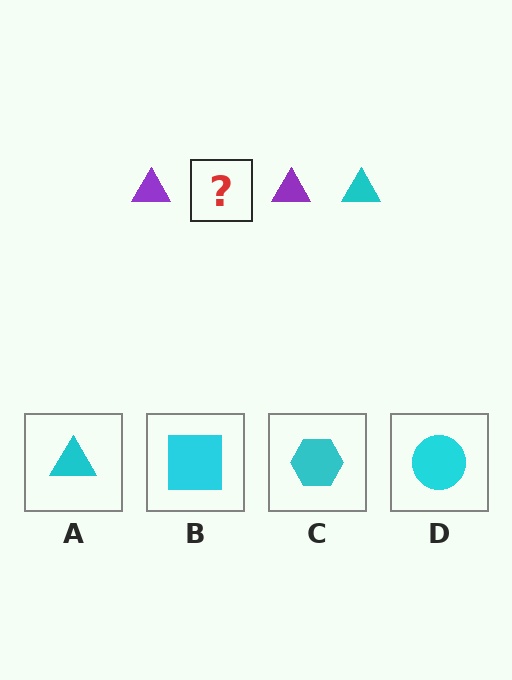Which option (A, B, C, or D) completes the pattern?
A.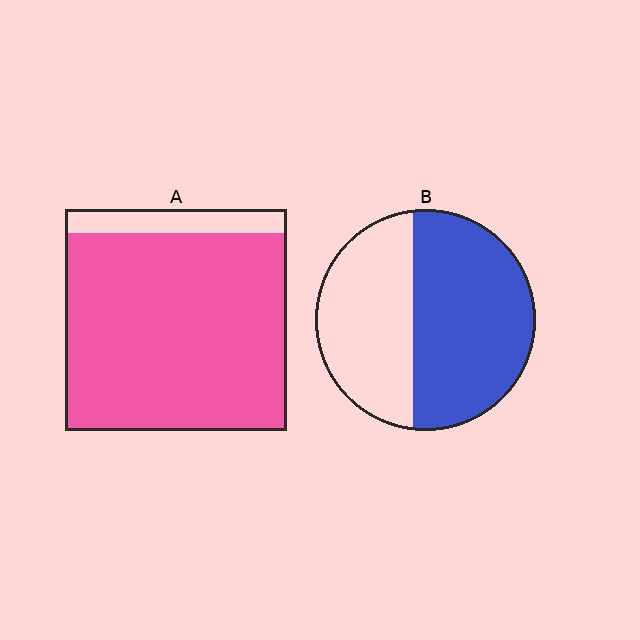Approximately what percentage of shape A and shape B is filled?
A is approximately 90% and B is approximately 55%.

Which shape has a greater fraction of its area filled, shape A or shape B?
Shape A.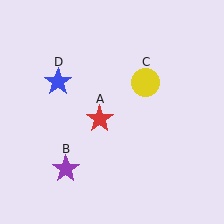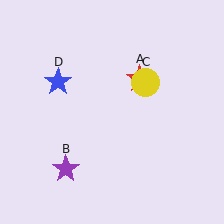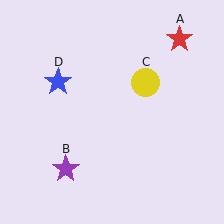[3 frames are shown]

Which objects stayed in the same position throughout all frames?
Purple star (object B) and yellow circle (object C) and blue star (object D) remained stationary.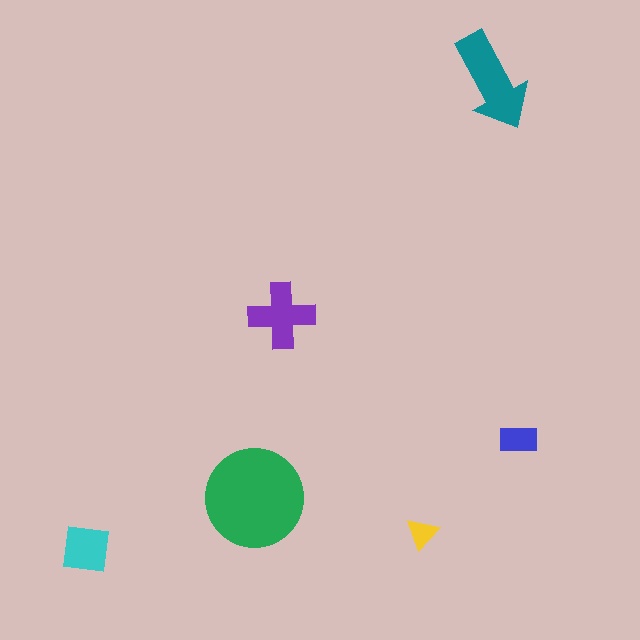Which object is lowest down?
The cyan square is bottommost.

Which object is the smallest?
The yellow triangle.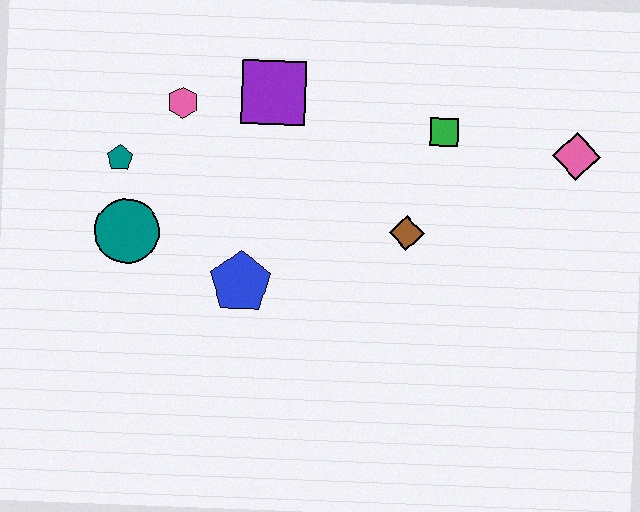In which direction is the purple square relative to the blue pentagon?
The purple square is above the blue pentagon.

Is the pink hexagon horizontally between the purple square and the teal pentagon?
Yes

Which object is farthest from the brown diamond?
The teal pentagon is farthest from the brown diamond.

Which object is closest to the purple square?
The pink hexagon is closest to the purple square.